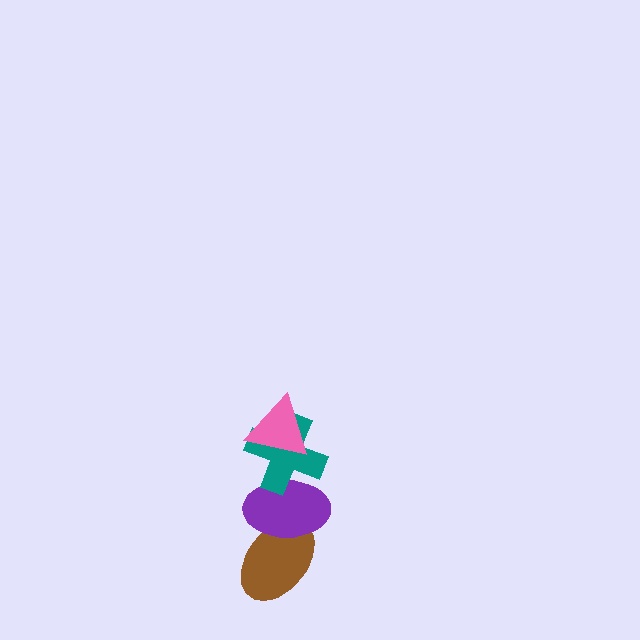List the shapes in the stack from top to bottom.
From top to bottom: the pink triangle, the teal cross, the purple ellipse, the brown ellipse.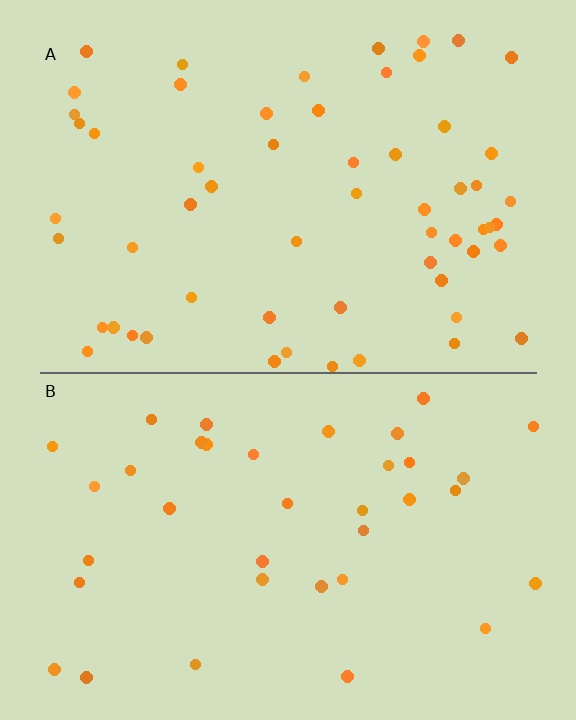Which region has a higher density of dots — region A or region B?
A (the top).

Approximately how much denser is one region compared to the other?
Approximately 1.6× — region A over region B.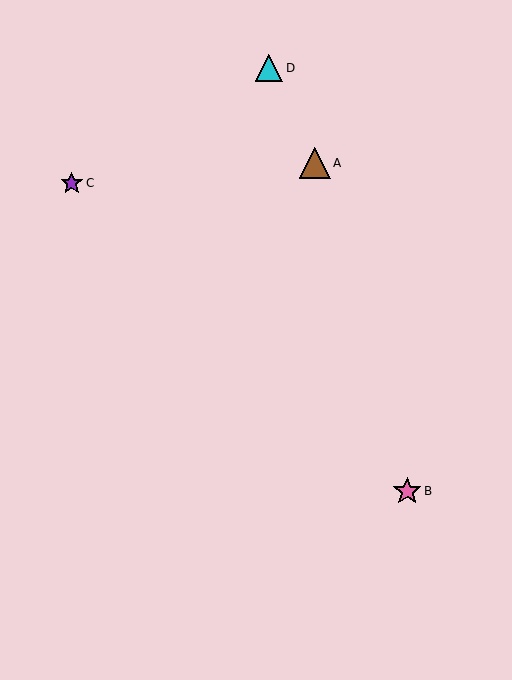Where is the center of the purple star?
The center of the purple star is at (72, 183).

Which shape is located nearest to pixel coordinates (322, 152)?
The brown triangle (labeled A) at (315, 163) is nearest to that location.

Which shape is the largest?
The brown triangle (labeled A) is the largest.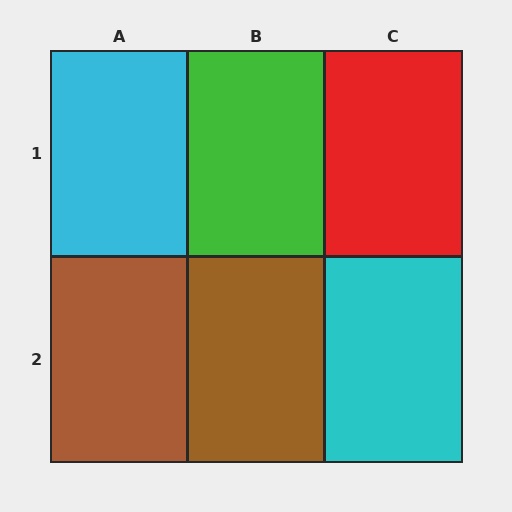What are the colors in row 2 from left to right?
Brown, brown, cyan.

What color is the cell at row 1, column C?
Red.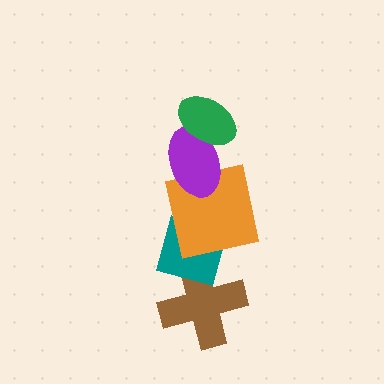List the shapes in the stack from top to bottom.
From top to bottom: the green ellipse, the purple ellipse, the orange square, the teal diamond, the brown cross.